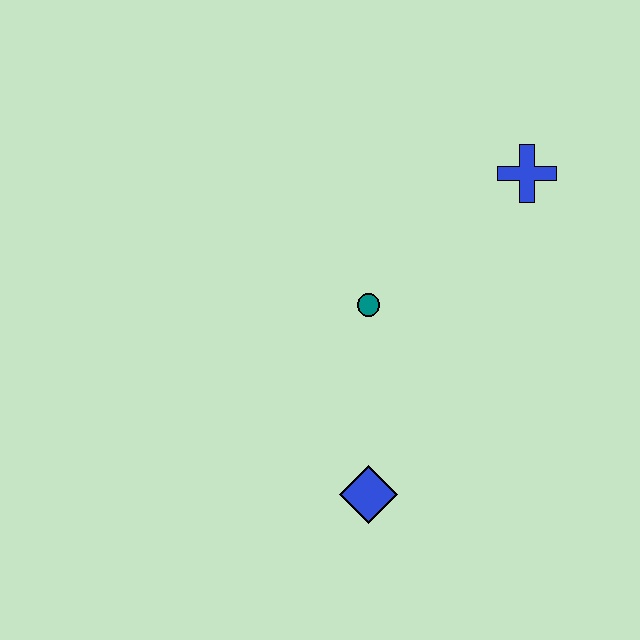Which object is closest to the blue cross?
The teal circle is closest to the blue cross.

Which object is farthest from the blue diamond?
The blue cross is farthest from the blue diamond.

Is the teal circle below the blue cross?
Yes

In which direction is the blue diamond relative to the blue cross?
The blue diamond is below the blue cross.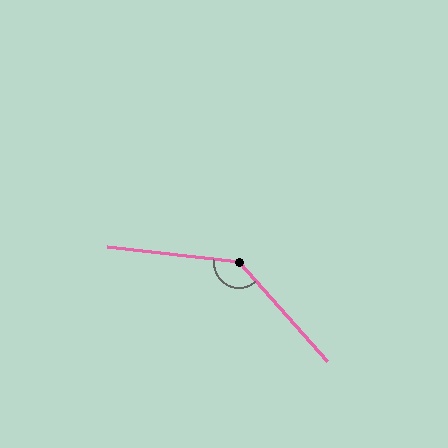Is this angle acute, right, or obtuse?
It is obtuse.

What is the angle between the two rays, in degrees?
Approximately 138 degrees.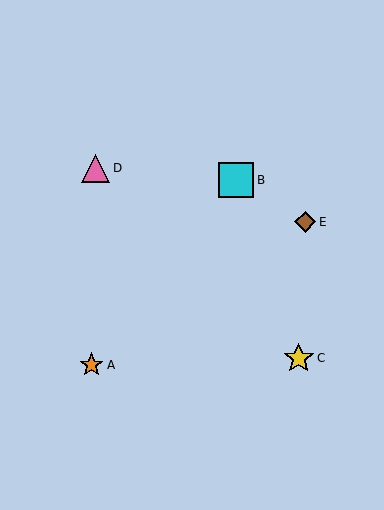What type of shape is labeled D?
Shape D is a pink triangle.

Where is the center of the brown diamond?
The center of the brown diamond is at (305, 222).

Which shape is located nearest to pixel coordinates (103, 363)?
The orange star (labeled A) at (92, 365) is nearest to that location.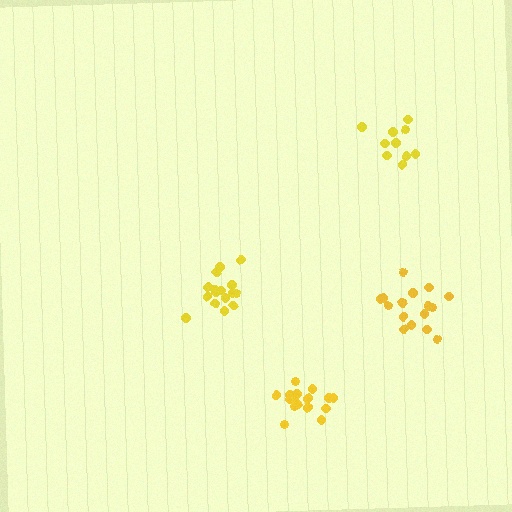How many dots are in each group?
Group 1: 16 dots, Group 2: 16 dots, Group 3: 10 dots, Group 4: 15 dots (57 total).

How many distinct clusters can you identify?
There are 4 distinct clusters.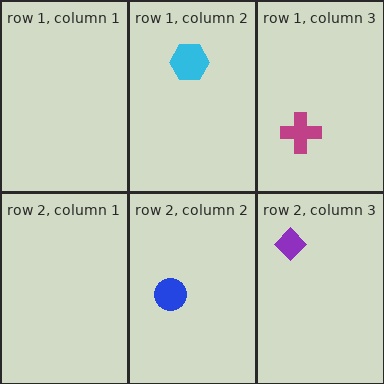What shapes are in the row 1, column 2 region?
The cyan hexagon.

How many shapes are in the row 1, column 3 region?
1.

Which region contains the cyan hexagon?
The row 1, column 2 region.